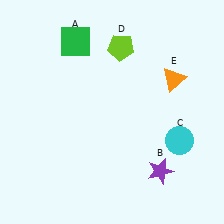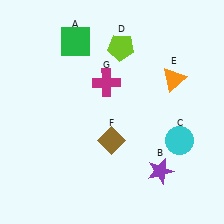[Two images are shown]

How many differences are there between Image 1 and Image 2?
There are 2 differences between the two images.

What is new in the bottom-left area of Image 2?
A brown diamond (F) was added in the bottom-left area of Image 2.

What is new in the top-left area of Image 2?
A magenta cross (G) was added in the top-left area of Image 2.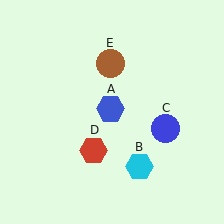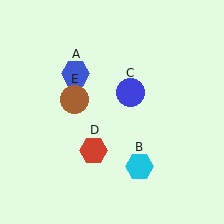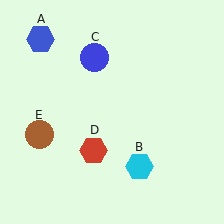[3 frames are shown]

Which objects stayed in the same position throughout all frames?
Cyan hexagon (object B) and red hexagon (object D) remained stationary.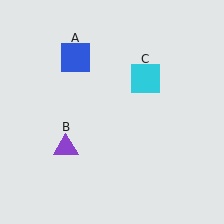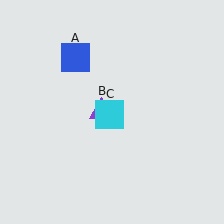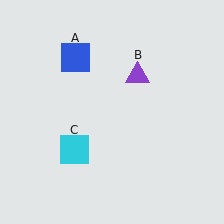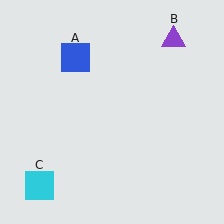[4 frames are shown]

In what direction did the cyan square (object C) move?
The cyan square (object C) moved down and to the left.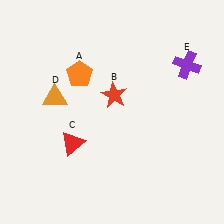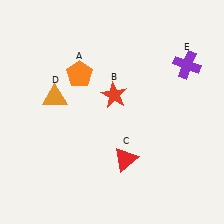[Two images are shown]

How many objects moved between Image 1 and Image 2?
1 object moved between the two images.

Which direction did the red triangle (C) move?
The red triangle (C) moved right.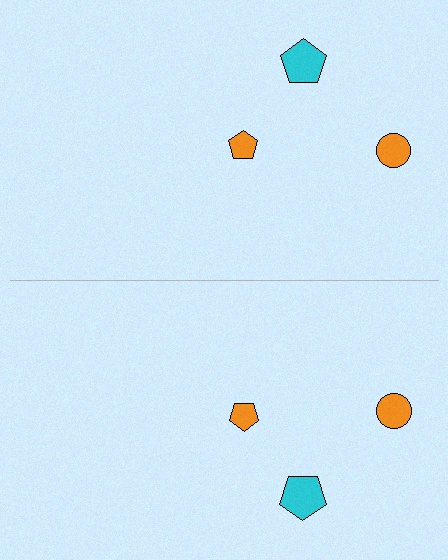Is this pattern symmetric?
Yes, this pattern has bilateral (reflection) symmetry.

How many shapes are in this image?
There are 6 shapes in this image.